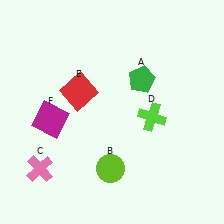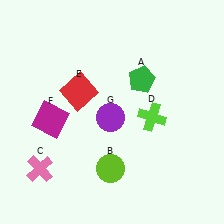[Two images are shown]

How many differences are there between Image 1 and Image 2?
There is 1 difference between the two images.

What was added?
A purple circle (G) was added in Image 2.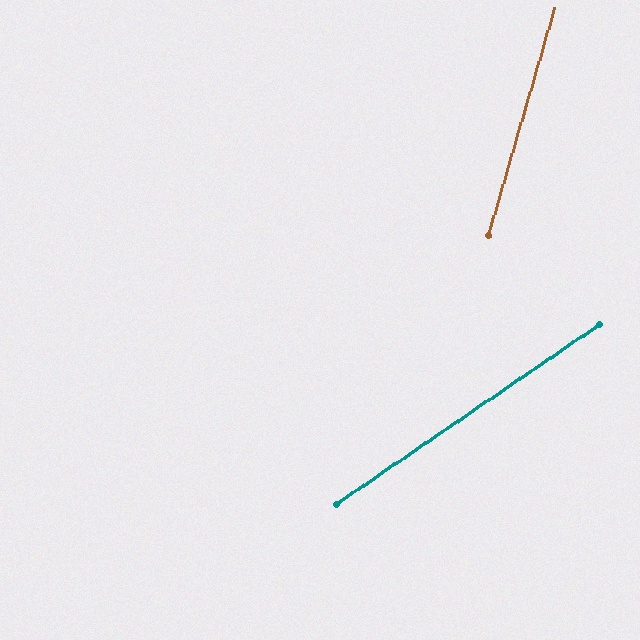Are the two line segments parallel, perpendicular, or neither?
Neither parallel nor perpendicular — they differ by about 40°.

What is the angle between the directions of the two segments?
Approximately 40 degrees.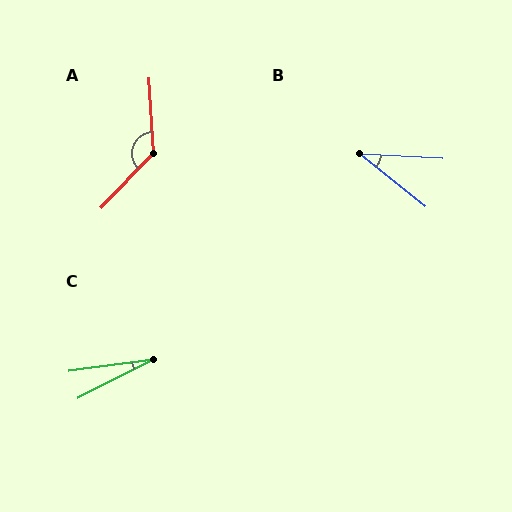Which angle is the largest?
A, at approximately 133 degrees.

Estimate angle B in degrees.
Approximately 35 degrees.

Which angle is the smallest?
C, at approximately 19 degrees.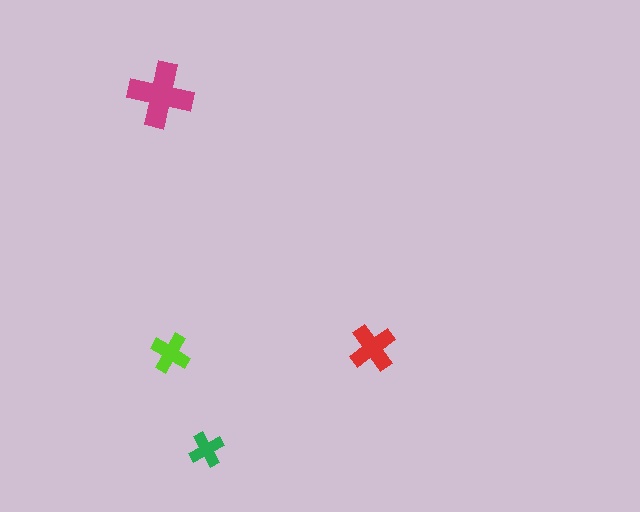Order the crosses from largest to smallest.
the magenta one, the red one, the lime one, the green one.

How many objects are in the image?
There are 4 objects in the image.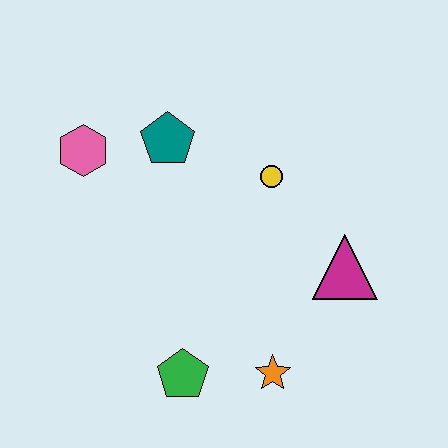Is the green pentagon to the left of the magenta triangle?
Yes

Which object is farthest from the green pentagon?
The pink hexagon is farthest from the green pentagon.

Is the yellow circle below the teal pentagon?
Yes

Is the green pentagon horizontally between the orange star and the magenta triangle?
No